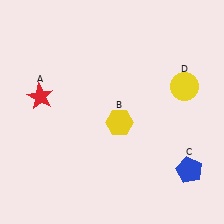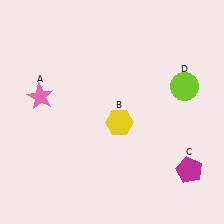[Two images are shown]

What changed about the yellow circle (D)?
In Image 1, D is yellow. In Image 2, it changed to lime.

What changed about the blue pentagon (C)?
In Image 1, C is blue. In Image 2, it changed to magenta.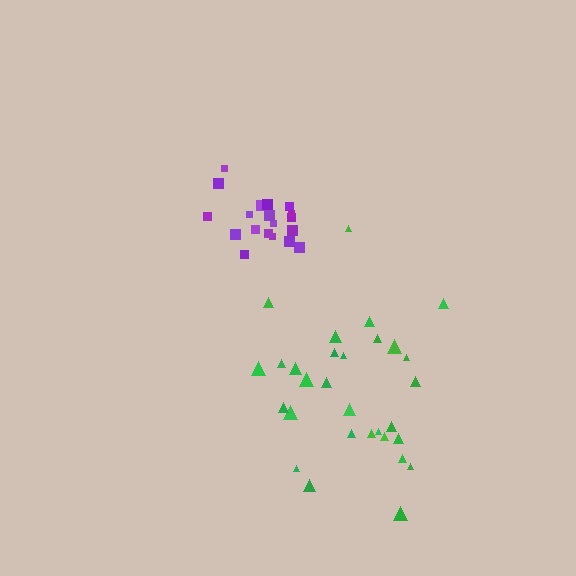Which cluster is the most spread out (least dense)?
Green.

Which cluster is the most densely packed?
Purple.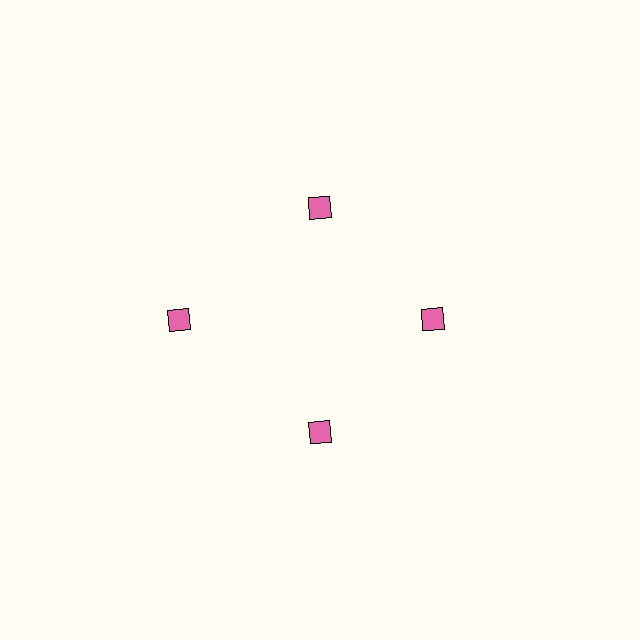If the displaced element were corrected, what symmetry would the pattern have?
It would have 4-fold rotational symmetry — the pattern would map onto itself every 90 degrees.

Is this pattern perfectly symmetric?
No. The 4 pink diamonds are arranged in a ring, but one element near the 9 o'clock position is pushed outward from the center, breaking the 4-fold rotational symmetry.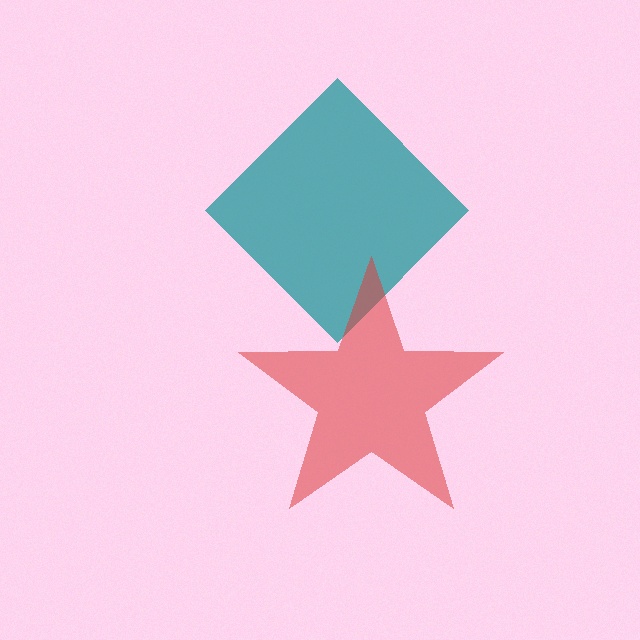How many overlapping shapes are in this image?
There are 2 overlapping shapes in the image.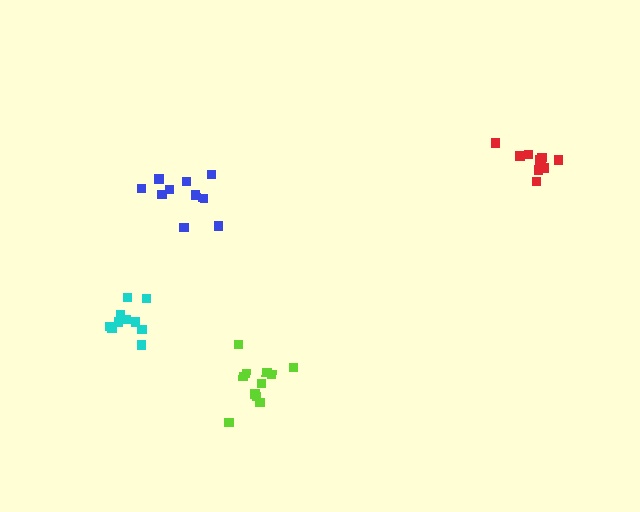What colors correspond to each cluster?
The clusters are colored: blue, red, cyan, lime.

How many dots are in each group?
Group 1: 10 dots, Group 2: 11 dots, Group 3: 10 dots, Group 4: 11 dots (42 total).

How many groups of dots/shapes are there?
There are 4 groups.